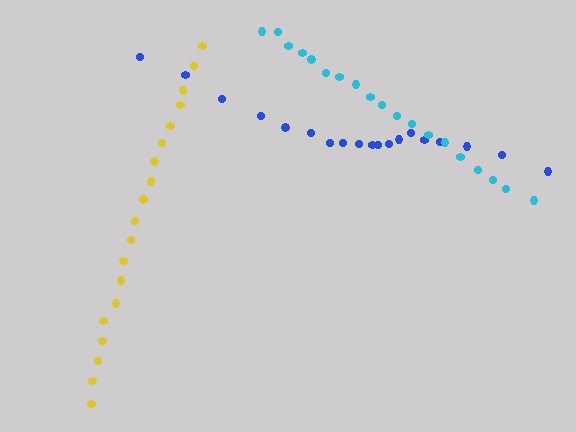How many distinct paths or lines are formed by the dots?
There are 3 distinct paths.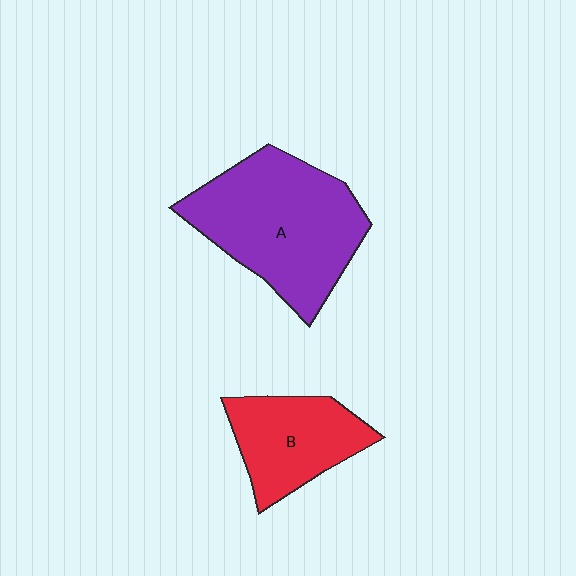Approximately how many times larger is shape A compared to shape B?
Approximately 1.7 times.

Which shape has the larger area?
Shape A (purple).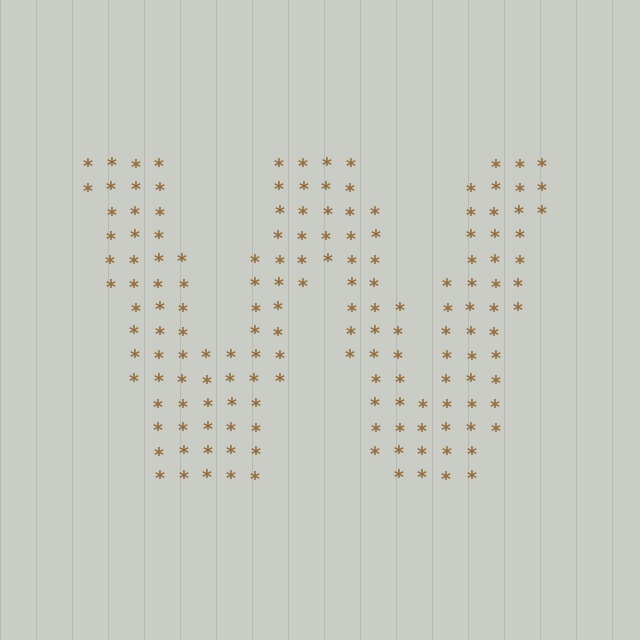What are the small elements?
The small elements are asterisks.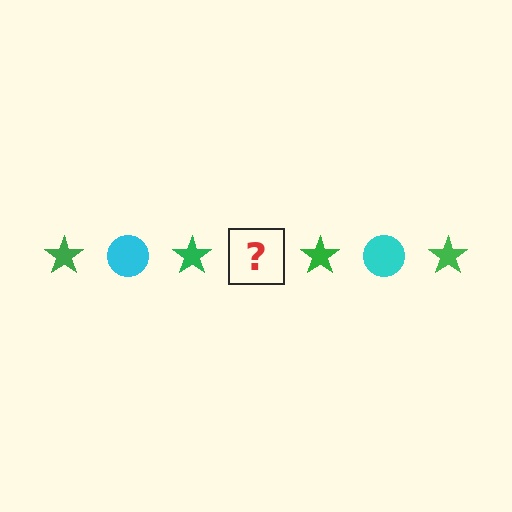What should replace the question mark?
The question mark should be replaced with a cyan circle.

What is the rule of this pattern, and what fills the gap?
The rule is that the pattern alternates between green star and cyan circle. The gap should be filled with a cyan circle.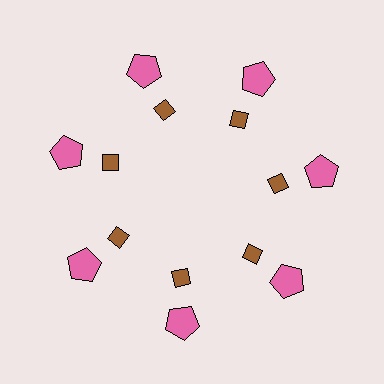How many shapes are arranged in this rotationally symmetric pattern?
There are 14 shapes, arranged in 7 groups of 2.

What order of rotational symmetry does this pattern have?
This pattern has 7-fold rotational symmetry.